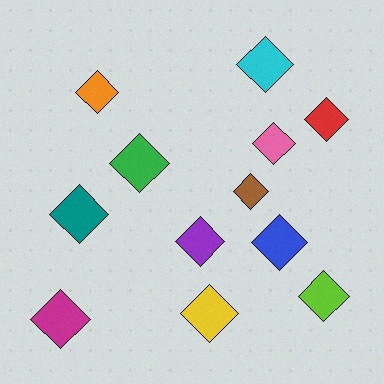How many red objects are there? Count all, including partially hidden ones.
There is 1 red object.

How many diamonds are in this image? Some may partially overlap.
There are 12 diamonds.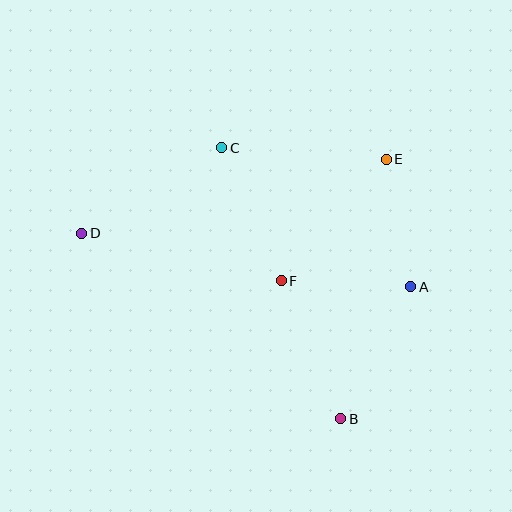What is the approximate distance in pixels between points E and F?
The distance between E and F is approximately 161 pixels.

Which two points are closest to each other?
Points A and F are closest to each other.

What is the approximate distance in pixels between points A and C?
The distance between A and C is approximately 235 pixels.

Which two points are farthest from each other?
Points A and D are farthest from each other.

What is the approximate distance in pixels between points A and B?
The distance between A and B is approximately 150 pixels.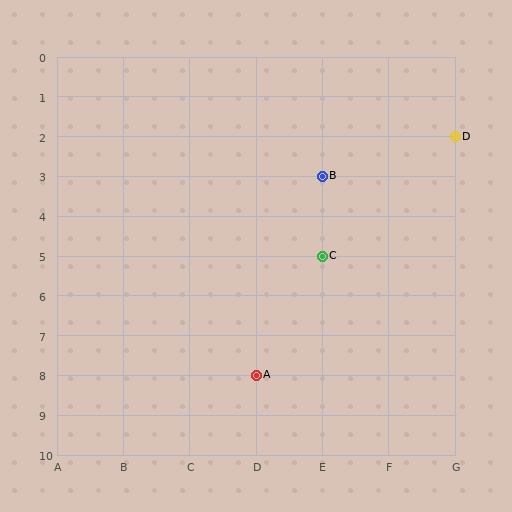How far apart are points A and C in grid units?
Points A and C are 1 column and 3 rows apart (about 3.2 grid units diagonally).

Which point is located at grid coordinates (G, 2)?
Point D is at (G, 2).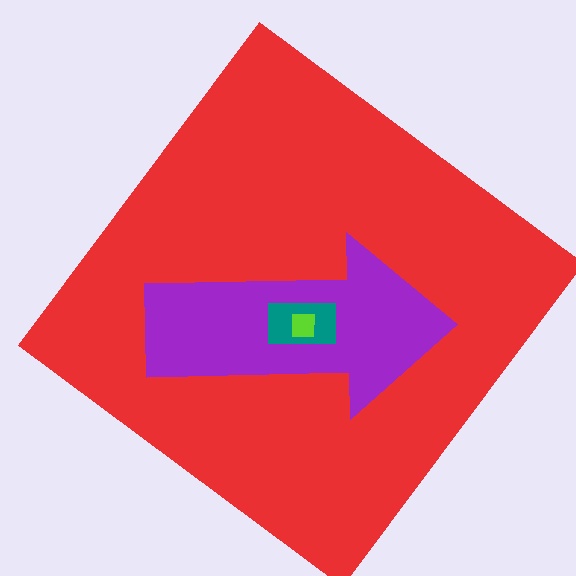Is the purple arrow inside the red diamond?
Yes.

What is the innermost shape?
The lime square.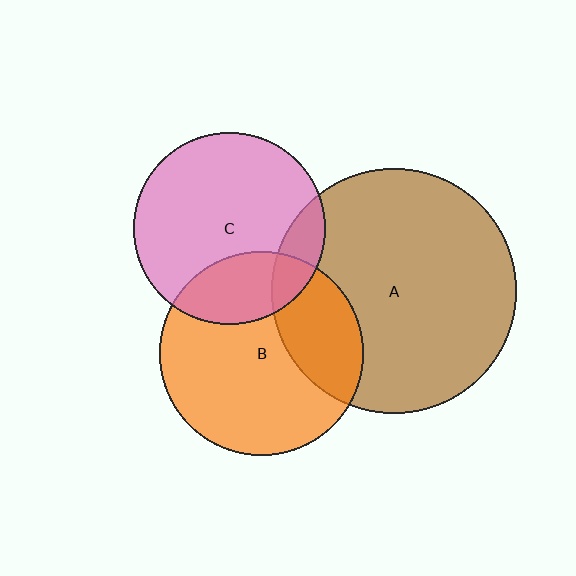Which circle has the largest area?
Circle A (brown).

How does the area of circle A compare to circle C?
Approximately 1.6 times.